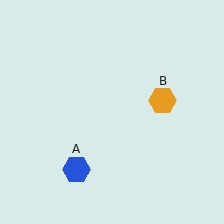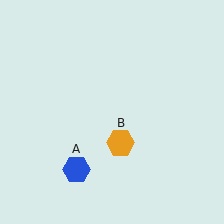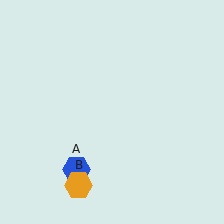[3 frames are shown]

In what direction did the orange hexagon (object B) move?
The orange hexagon (object B) moved down and to the left.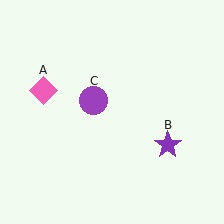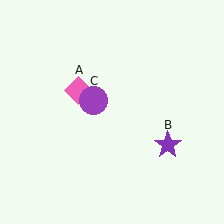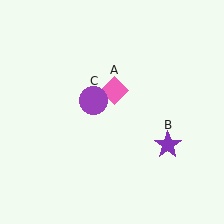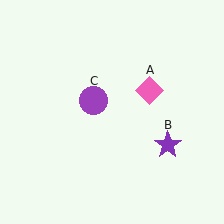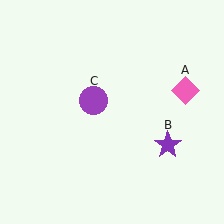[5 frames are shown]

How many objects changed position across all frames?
1 object changed position: pink diamond (object A).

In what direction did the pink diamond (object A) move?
The pink diamond (object A) moved right.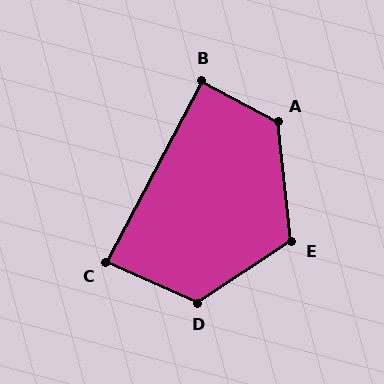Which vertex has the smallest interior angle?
C, at approximately 86 degrees.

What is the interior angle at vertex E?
Approximately 117 degrees (obtuse).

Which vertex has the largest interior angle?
A, at approximately 124 degrees.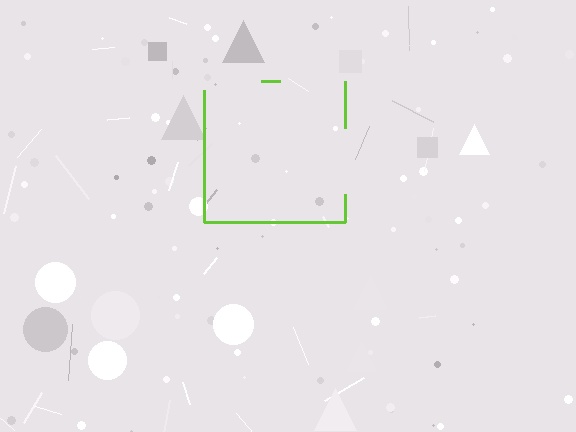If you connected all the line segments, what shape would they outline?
They would outline a square.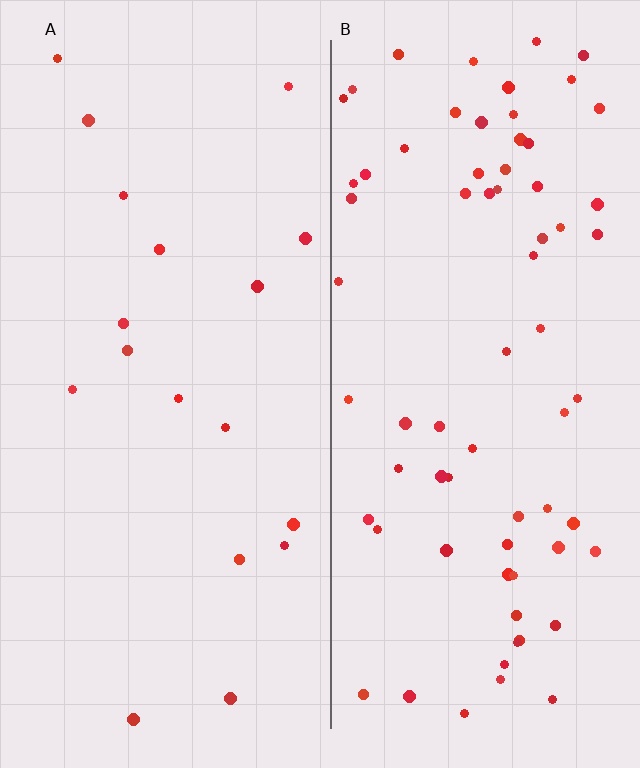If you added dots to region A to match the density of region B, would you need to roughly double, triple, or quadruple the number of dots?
Approximately quadruple.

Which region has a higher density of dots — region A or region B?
B (the right).